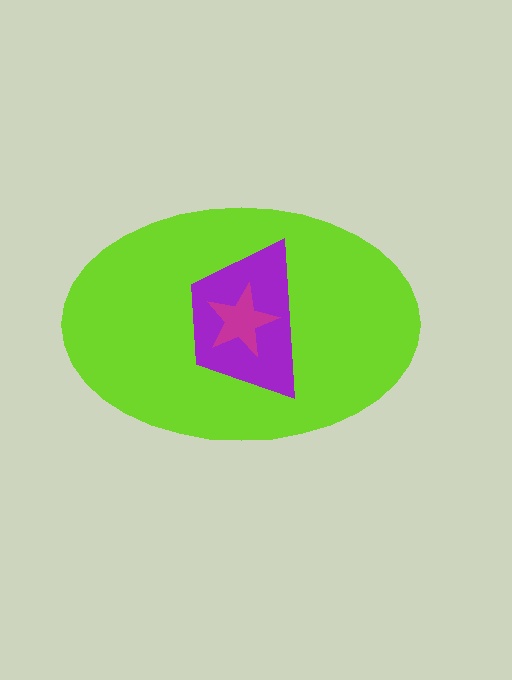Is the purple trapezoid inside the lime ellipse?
Yes.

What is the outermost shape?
The lime ellipse.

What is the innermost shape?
The magenta star.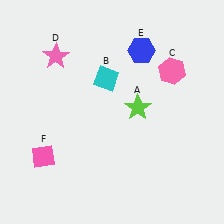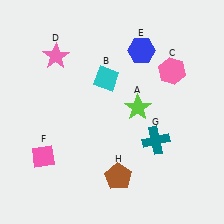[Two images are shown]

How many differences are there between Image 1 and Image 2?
There are 2 differences between the two images.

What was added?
A teal cross (G), a brown pentagon (H) were added in Image 2.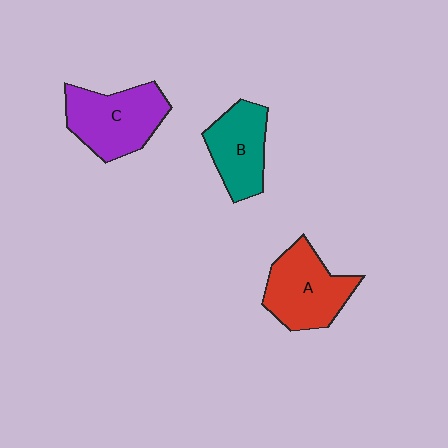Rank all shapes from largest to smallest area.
From largest to smallest: C (purple), A (red), B (teal).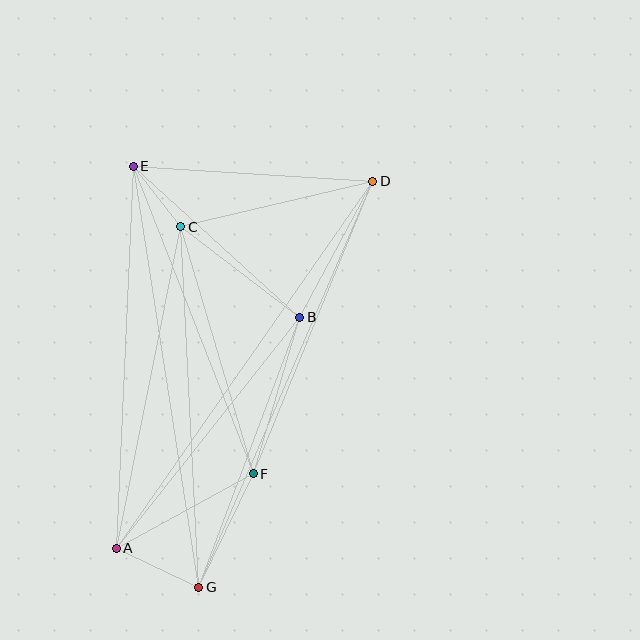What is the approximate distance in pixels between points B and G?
The distance between B and G is approximately 288 pixels.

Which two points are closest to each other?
Points C and E are closest to each other.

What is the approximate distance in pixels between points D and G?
The distance between D and G is approximately 442 pixels.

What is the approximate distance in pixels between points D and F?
The distance between D and F is approximately 316 pixels.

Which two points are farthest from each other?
Points A and D are farthest from each other.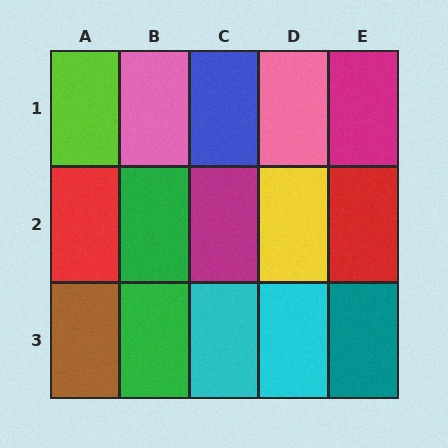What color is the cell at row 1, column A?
Lime.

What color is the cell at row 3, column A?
Brown.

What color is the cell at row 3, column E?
Teal.